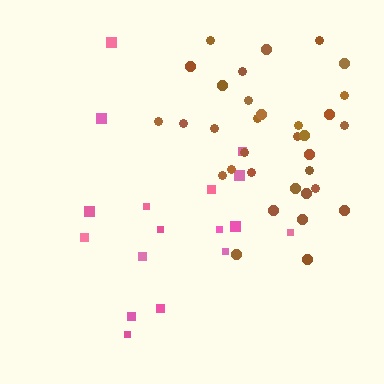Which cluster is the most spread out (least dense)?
Pink.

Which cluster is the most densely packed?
Brown.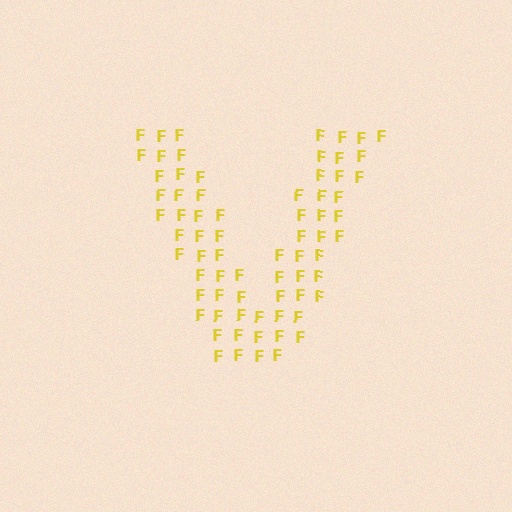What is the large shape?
The large shape is the letter V.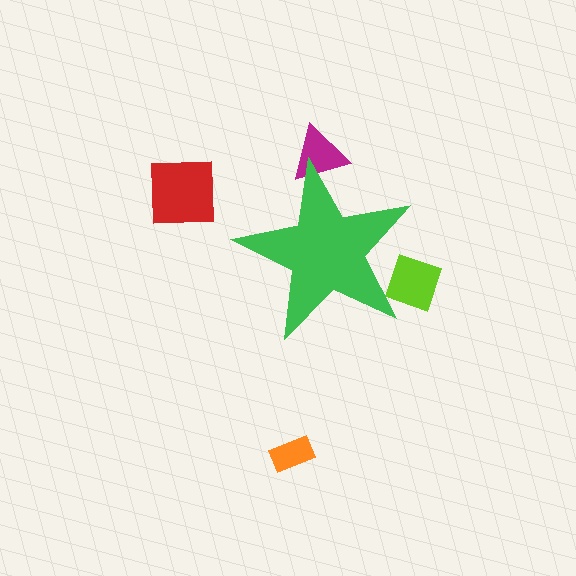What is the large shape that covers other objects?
A green star.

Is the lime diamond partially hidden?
Yes, the lime diamond is partially hidden behind the green star.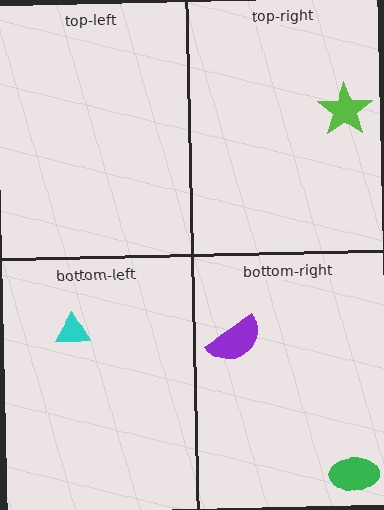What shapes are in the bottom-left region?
The cyan triangle.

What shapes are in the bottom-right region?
The green ellipse, the purple semicircle.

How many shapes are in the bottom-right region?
2.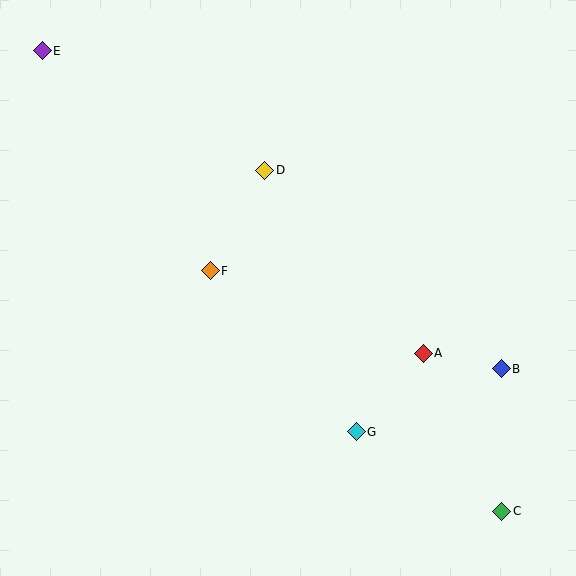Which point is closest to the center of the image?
Point F at (210, 271) is closest to the center.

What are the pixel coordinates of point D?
Point D is at (265, 170).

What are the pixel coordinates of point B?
Point B is at (501, 369).